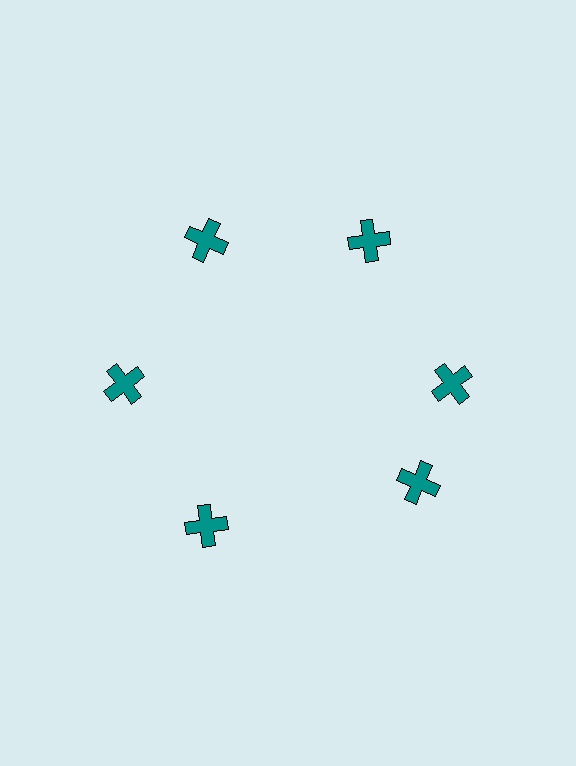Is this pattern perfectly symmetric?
No. The 6 teal crosses are arranged in a ring, but one element near the 5 o'clock position is rotated out of alignment along the ring, breaking the 6-fold rotational symmetry.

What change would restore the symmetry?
The symmetry would be restored by rotating it back into even spacing with its neighbors so that all 6 crosses sit at equal angles and equal distance from the center.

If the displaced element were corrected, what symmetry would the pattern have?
It would have 6-fold rotational symmetry — the pattern would map onto itself every 60 degrees.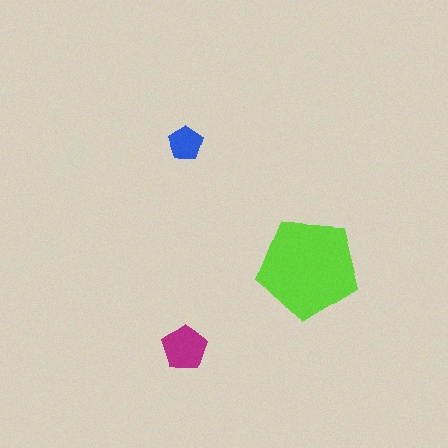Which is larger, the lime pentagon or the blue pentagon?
The lime one.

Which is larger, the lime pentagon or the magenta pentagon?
The lime one.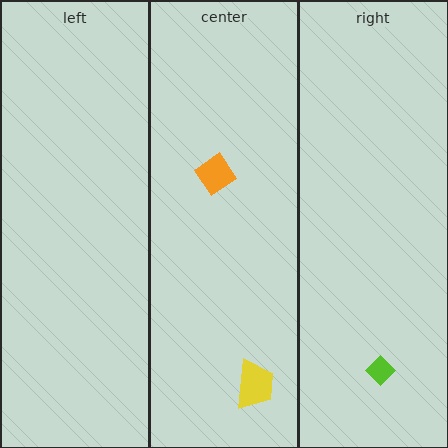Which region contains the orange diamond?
The center region.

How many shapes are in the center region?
2.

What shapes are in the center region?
The yellow trapezoid, the orange diamond.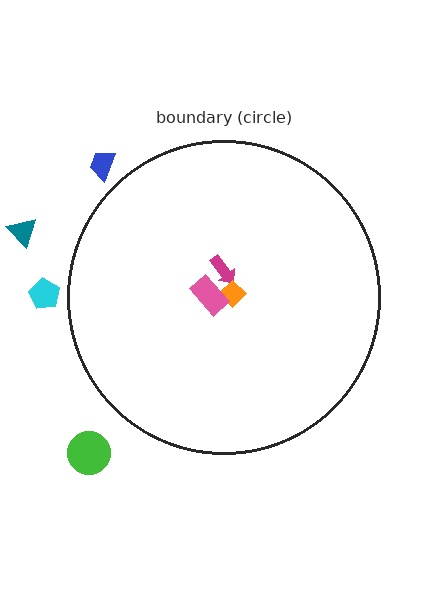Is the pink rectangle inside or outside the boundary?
Inside.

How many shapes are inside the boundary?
3 inside, 4 outside.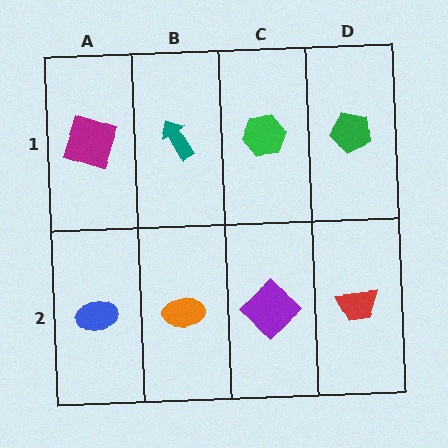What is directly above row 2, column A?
A magenta square.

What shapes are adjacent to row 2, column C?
A green hexagon (row 1, column C), an orange ellipse (row 2, column B), a red trapezoid (row 2, column D).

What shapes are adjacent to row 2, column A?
A magenta square (row 1, column A), an orange ellipse (row 2, column B).